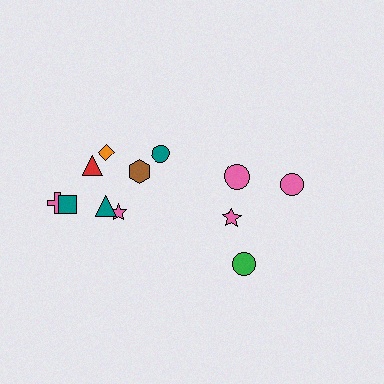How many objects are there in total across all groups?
There are 12 objects.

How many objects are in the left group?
There are 8 objects.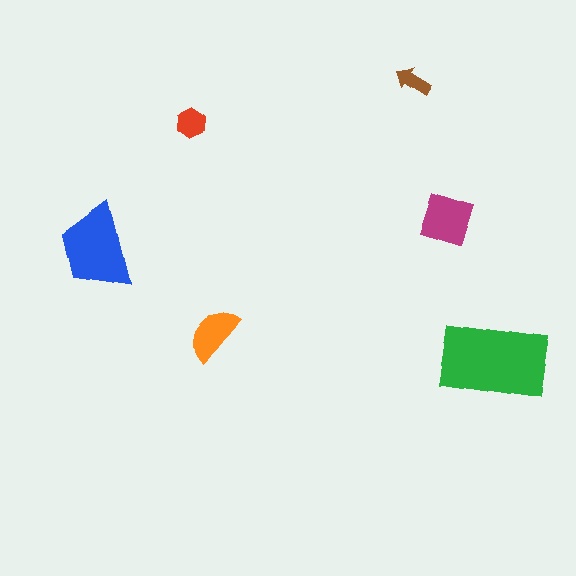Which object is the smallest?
The brown arrow.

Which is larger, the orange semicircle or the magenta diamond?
The magenta diamond.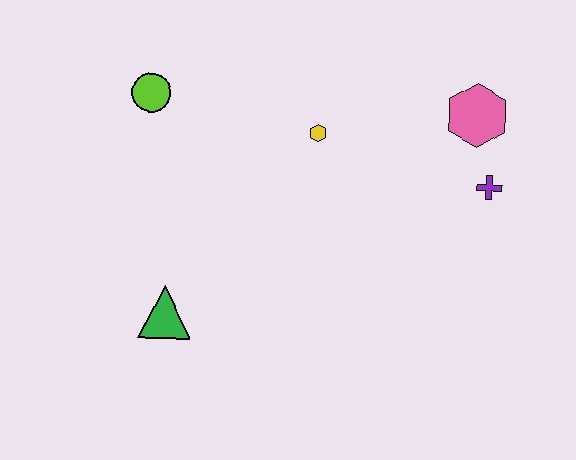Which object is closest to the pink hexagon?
The purple cross is closest to the pink hexagon.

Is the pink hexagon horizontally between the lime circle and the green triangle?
No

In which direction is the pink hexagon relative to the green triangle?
The pink hexagon is to the right of the green triangle.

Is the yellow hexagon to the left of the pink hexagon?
Yes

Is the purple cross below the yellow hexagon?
Yes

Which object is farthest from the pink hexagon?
The green triangle is farthest from the pink hexagon.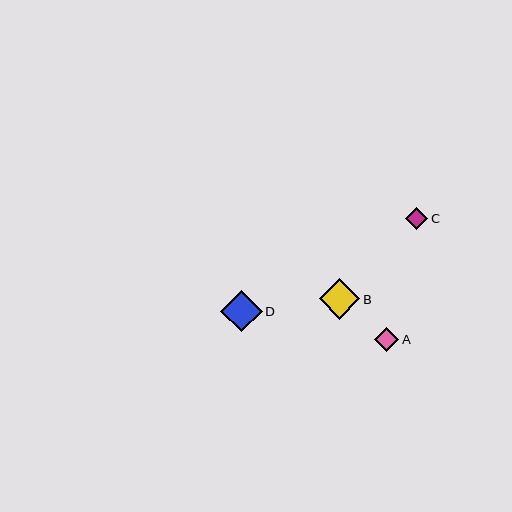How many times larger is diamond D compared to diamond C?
Diamond D is approximately 1.9 times the size of diamond C.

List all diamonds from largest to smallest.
From largest to smallest: D, B, A, C.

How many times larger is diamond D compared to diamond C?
Diamond D is approximately 1.9 times the size of diamond C.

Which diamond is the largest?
Diamond D is the largest with a size of approximately 41 pixels.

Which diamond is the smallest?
Diamond C is the smallest with a size of approximately 22 pixels.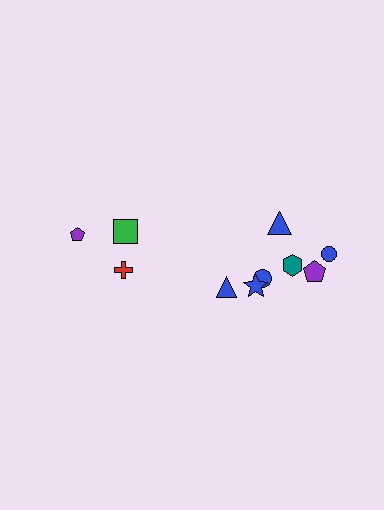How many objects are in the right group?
There are 7 objects.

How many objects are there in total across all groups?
There are 10 objects.